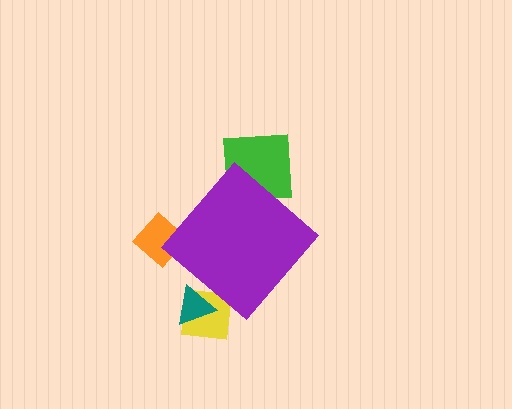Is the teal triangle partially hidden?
Yes, the teal triangle is partially hidden behind the purple diamond.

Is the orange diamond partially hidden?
Yes, the orange diamond is partially hidden behind the purple diamond.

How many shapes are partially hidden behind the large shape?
4 shapes are partially hidden.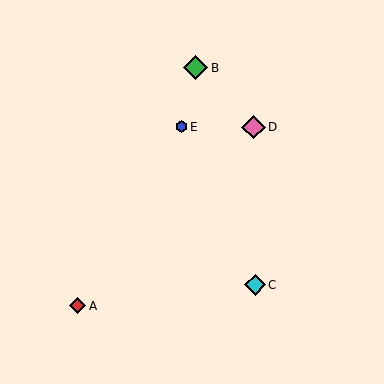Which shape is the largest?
The green diamond (labeled B) is the largest.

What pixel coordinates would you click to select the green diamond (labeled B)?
Click at (196, 68) to select the green diamond B.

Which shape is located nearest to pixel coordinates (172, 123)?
The blue hexagon (labeled E) at (181, 127) is nearest to that location.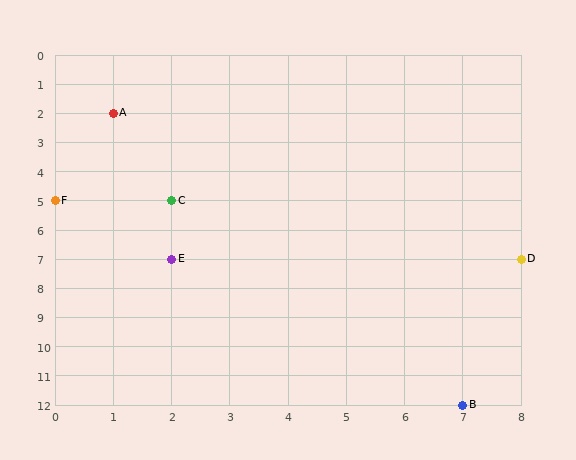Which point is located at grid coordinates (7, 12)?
Point B is at (7, 12).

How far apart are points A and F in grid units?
Points A and F are 1 column and 3 rows apart (about 3.2 grid units diagonally).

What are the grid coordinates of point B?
Point B is at grid coordinates (7, 12).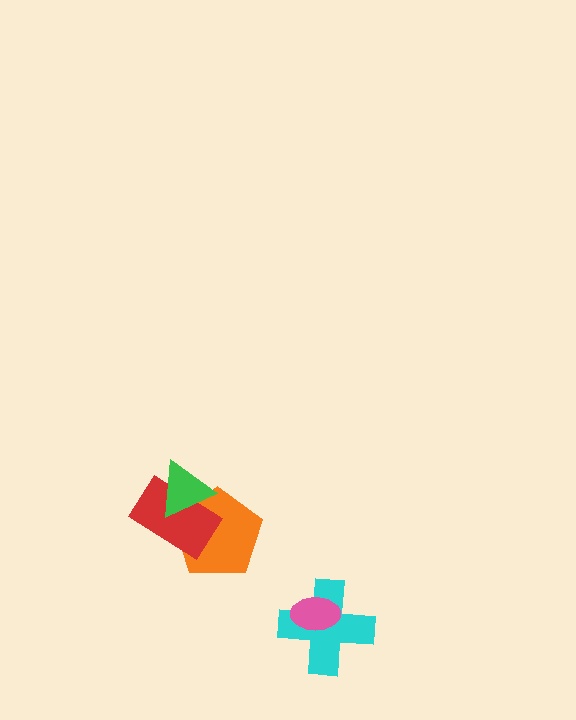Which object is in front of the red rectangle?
The green triangle is in front of the red rectangle.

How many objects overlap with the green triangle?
2 objects overlap with the green triangle.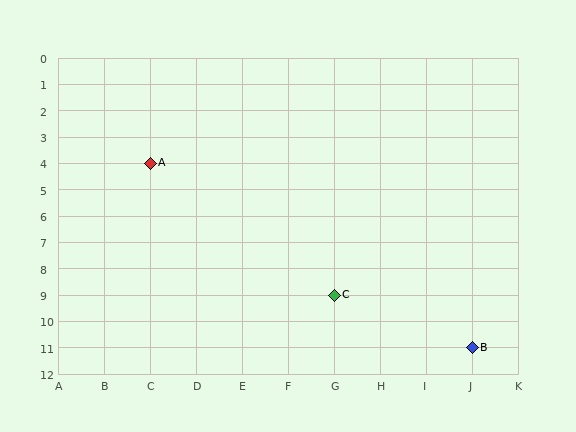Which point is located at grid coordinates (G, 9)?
Point C is at (G, 9).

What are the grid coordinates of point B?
Point B is at grid coordinates (J, 11).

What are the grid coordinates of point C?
Point C is at grid coordinates (G, 9).